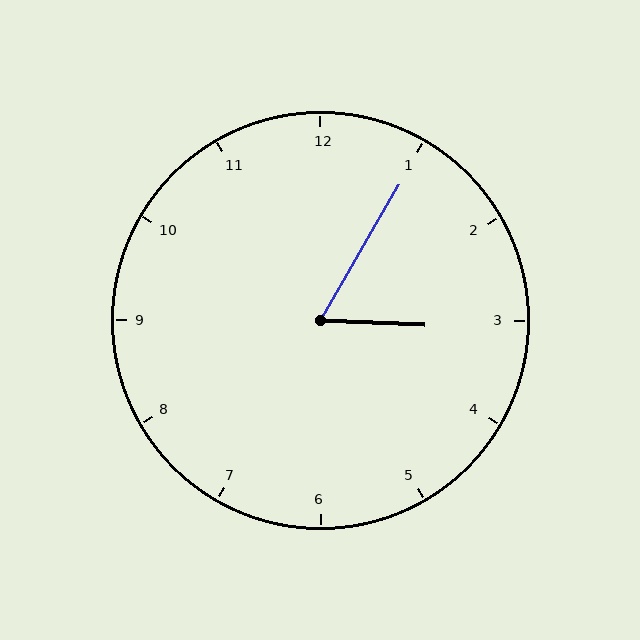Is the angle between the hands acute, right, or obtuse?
It is acute.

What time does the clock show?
3:05.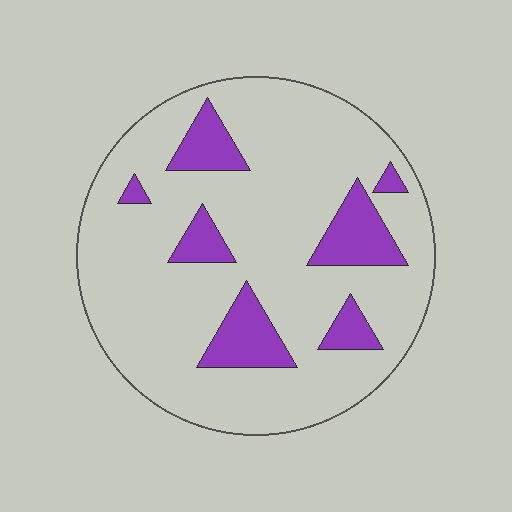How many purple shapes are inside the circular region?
7.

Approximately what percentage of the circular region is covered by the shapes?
Approximately 15%.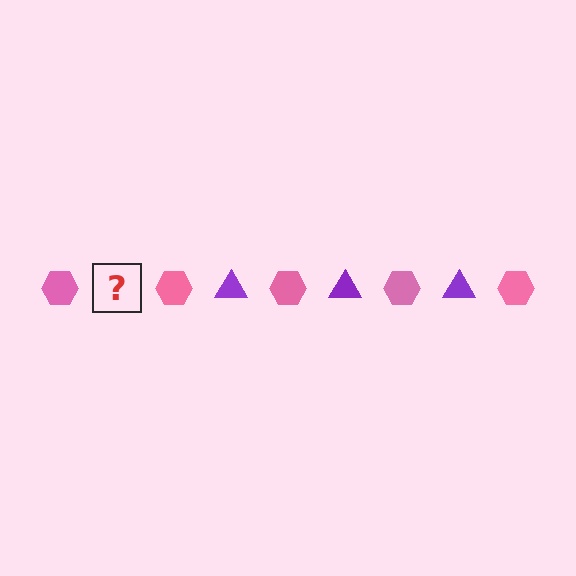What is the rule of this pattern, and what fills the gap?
The rule is that the pattern alternates between pink hexagon and purple triangle. The gap should be filled with a purple triangle.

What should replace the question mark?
The question mark should be replaced with a purple triangle.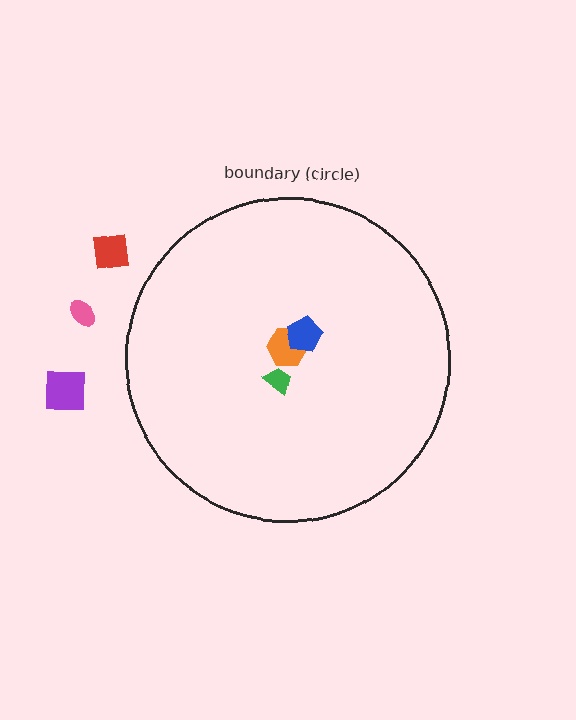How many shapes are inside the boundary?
3 inside, 3 outside.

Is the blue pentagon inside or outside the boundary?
Inside.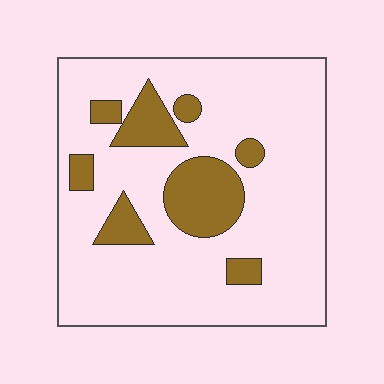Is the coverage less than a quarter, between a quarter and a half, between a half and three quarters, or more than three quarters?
Less than a quarter.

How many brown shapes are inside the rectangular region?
8.